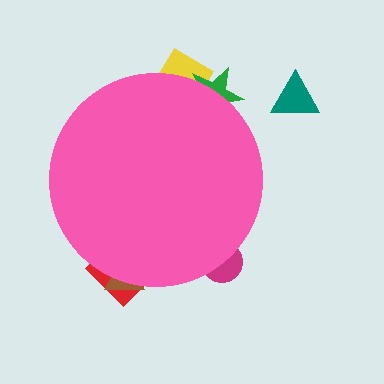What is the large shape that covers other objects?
A pink circle.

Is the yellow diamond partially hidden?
Yes, the yellow diamond is partially hidden behind the pink circle.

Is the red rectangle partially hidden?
Yes, the red rectangle is partially hidden behind the pink circle.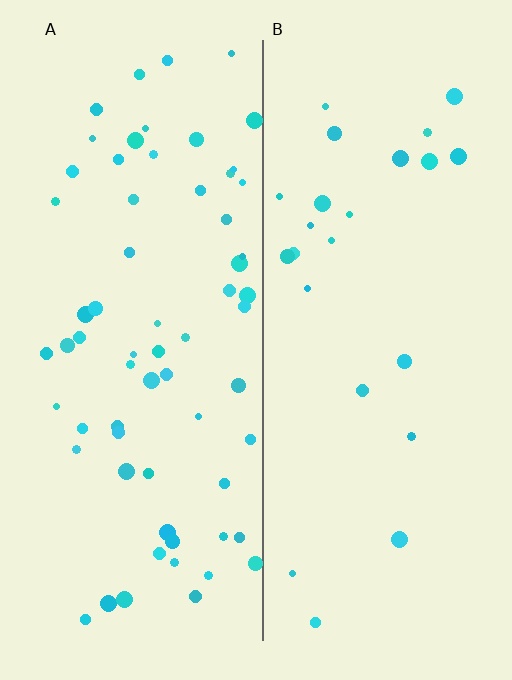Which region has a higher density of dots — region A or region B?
A (the left).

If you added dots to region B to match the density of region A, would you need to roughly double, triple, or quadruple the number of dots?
Approximately triple.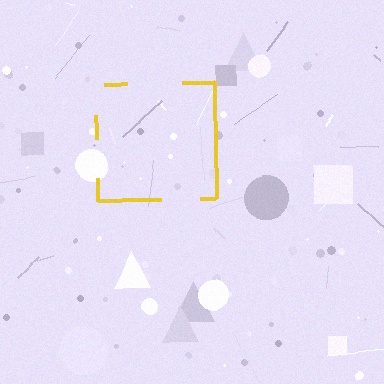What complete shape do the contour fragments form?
The contour fragments form a square.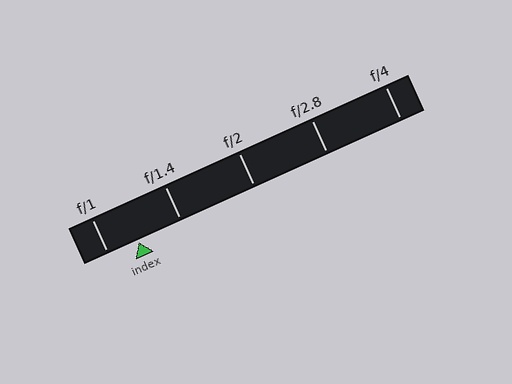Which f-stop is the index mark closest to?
The index mark is closest to f/1.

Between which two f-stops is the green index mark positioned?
The index mark is between f/1 and f/1.4.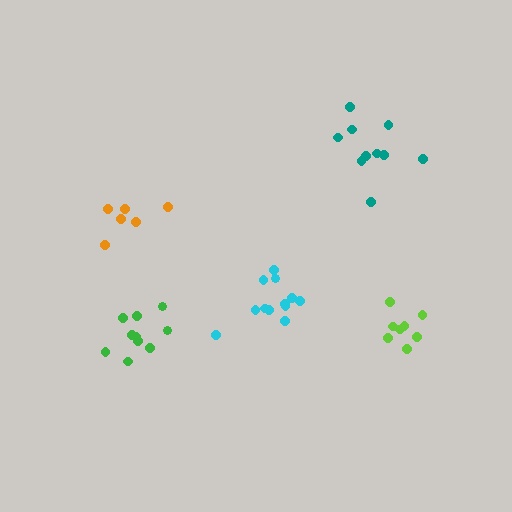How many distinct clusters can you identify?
There are 5 distinct clusters.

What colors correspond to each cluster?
The clusters are colored: green, teal, orange, cyan, lime.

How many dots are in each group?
Group 1: 10 dots, Group 2: 10 dots, Group 3: 6 dots, Group 4: 12 dots, Group 5: 8 dots (46 total).